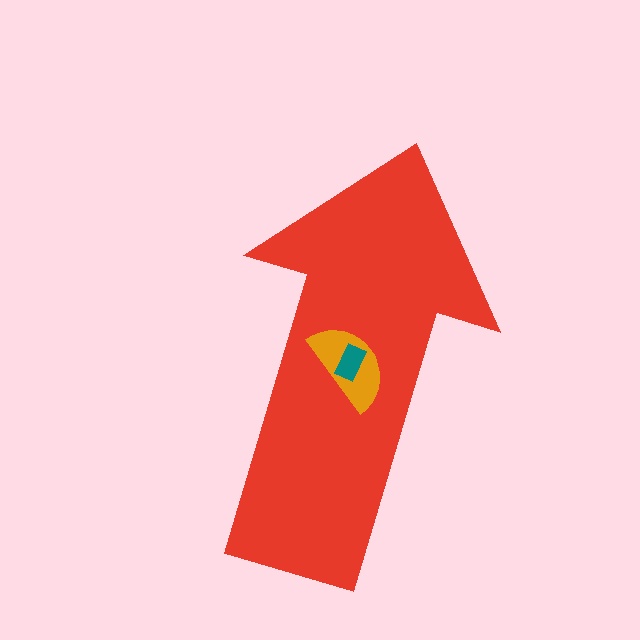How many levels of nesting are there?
3.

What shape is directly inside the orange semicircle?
The teal rectangle.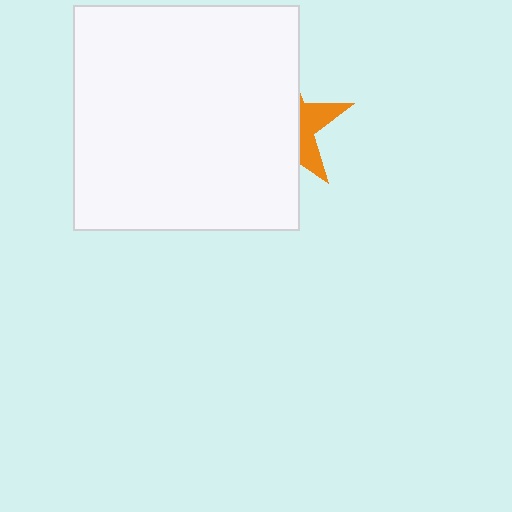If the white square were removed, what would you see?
You would see the complete orange star.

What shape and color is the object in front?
The object in front is a white square.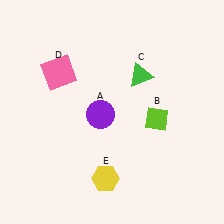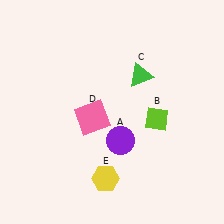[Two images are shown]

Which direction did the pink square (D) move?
The pink square (D) moved down.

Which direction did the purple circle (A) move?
The purple circle (A) moved down.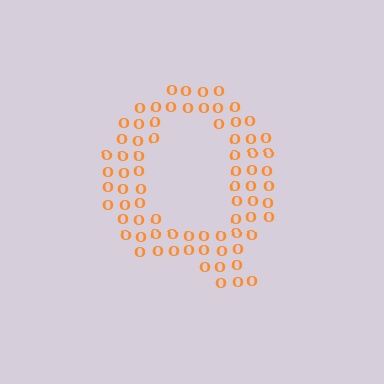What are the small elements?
The small elements are letter O's.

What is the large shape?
The large shape is the letter Q.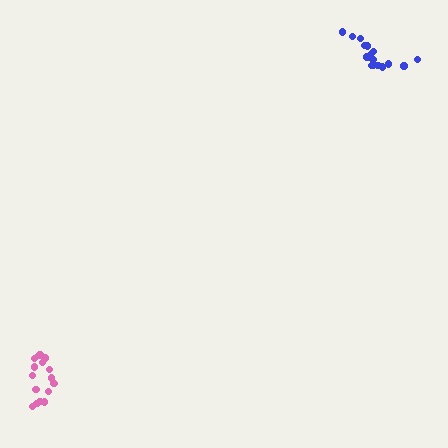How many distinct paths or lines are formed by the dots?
There are 2 distinct paths.